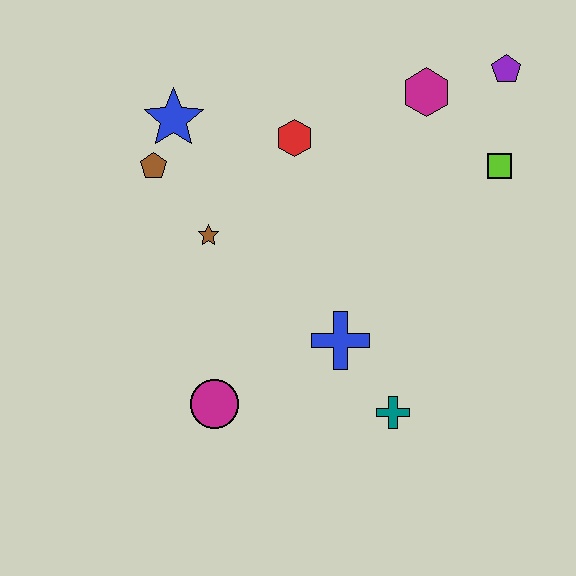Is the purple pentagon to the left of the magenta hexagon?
No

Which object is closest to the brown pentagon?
The blue star is closest to the brown pentagon.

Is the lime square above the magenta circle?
Yes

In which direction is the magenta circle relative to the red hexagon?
The magenta circle is below the red hexagon.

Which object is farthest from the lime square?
The magenta circle is farthest from the lime square.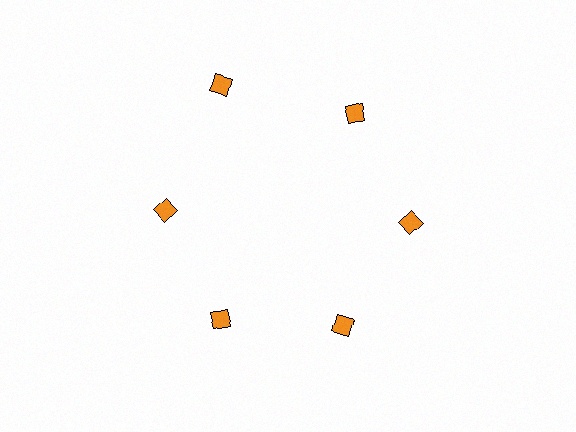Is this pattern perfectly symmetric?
No. The 6 orange diamonds are arranged in a ring, but one element near the 11 o'clock position is pushed outward from the center, breaking the 6-fold rotational symmetry.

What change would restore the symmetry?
The symmetry would be restored by moving it inward, back onto the ring so that all 6 diamonds sit at equal angles and equal distance from the center.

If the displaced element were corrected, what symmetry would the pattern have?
It would have 6-fold rotational symmetry — the pattern would map onto itself every 60 degrees.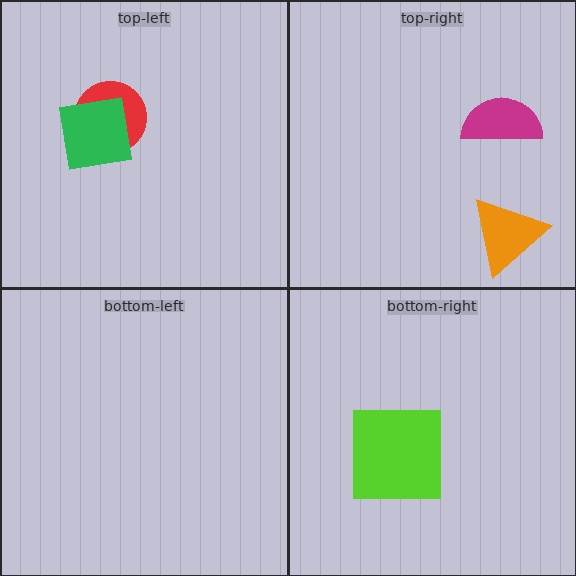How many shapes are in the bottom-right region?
1.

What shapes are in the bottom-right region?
The lime square.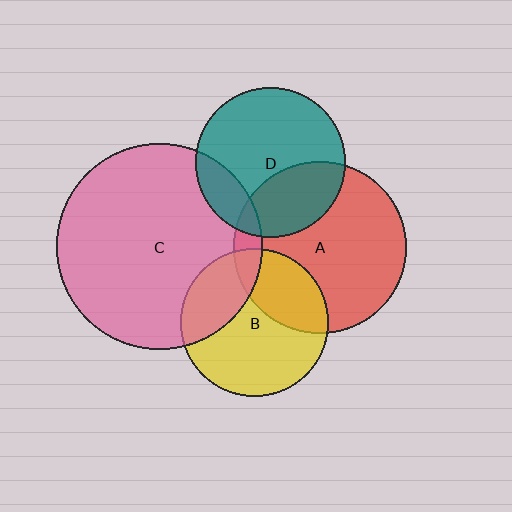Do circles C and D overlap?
Yes.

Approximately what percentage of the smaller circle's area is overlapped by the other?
Approximately 15%.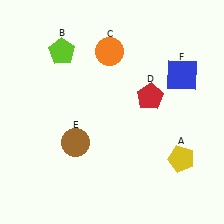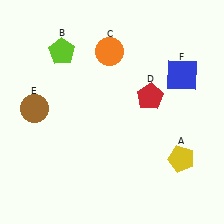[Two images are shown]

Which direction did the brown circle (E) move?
The brown circle (E) moved left.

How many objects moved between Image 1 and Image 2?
1 object moved between the two images.